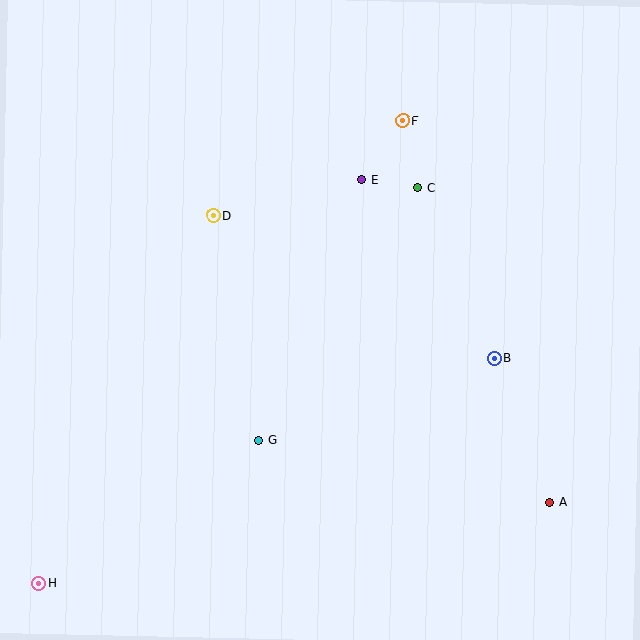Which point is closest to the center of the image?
Point G at (259, 440) is closest to the center.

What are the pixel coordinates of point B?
Point B is at (495, 358).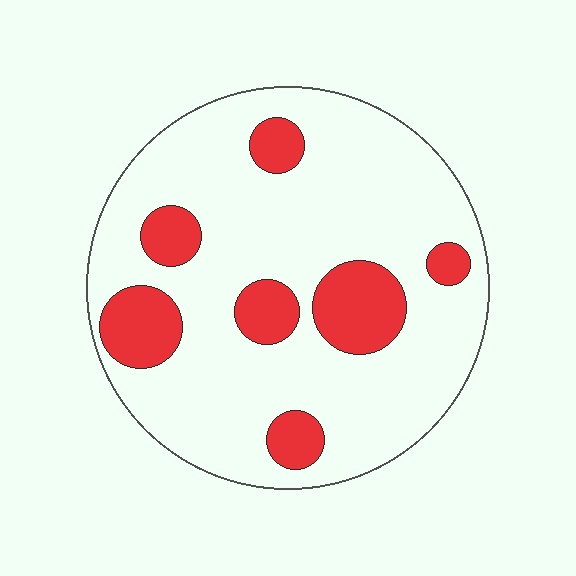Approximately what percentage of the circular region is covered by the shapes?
Approximately 20%.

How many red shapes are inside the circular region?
7.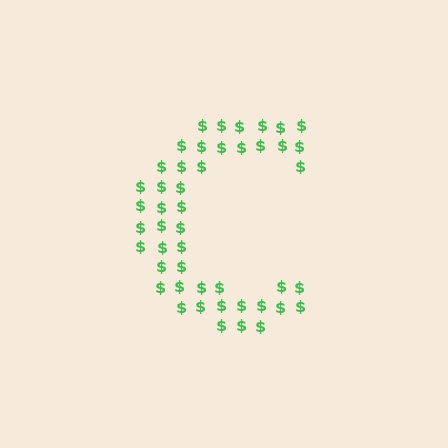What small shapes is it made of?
It is made of small dollar signs.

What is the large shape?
The large shape is the letter C.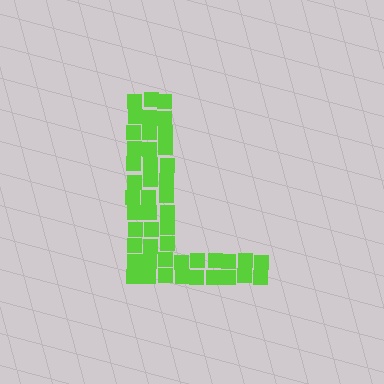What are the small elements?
The small elements are squares.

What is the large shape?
The large shape is the letter L.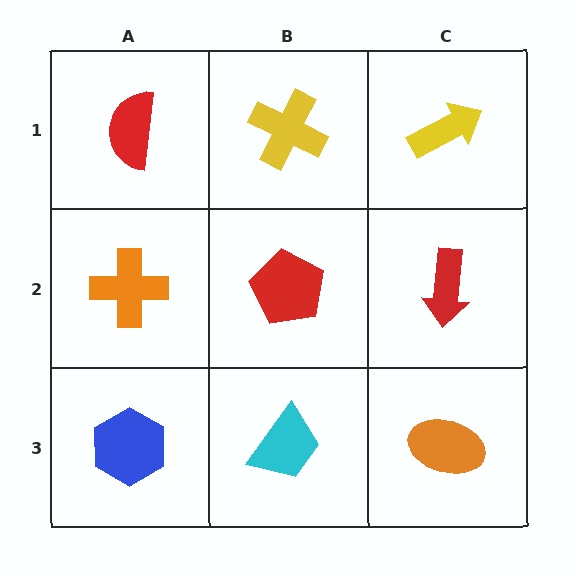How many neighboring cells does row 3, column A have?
2.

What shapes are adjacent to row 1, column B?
A red pentagon (row 2, column B), a red semicircle (row 1, column A), a yellow arrow (row 1, column C).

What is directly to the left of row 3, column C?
A cyan trapezoid.